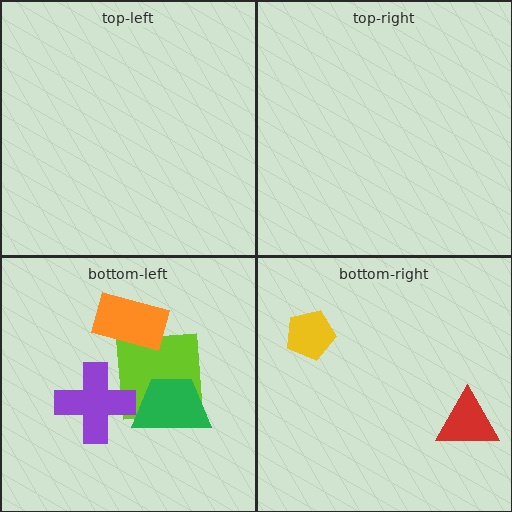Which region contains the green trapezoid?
The bottom-left region.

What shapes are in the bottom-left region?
The lime square, the orange rectangle, the purple cross, the green trapezoid.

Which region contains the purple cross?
The bottom-left region.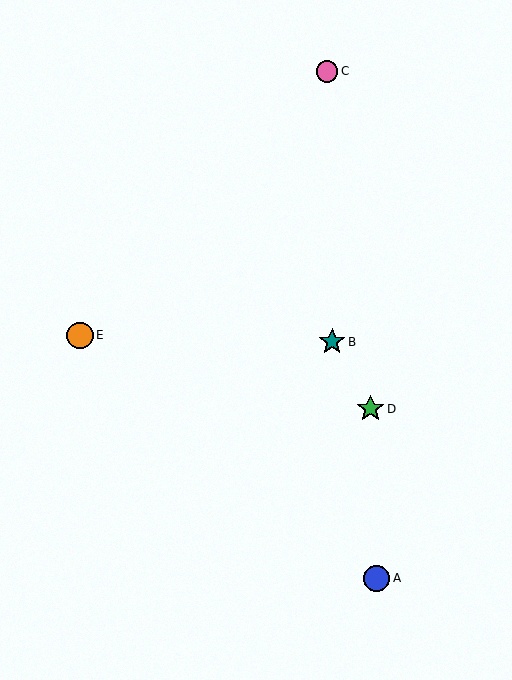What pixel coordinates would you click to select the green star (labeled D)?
Click at (370, 409) to select the green star D.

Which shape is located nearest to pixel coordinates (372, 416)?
The green star (labeled D) at (370, 409) is nearest to that location.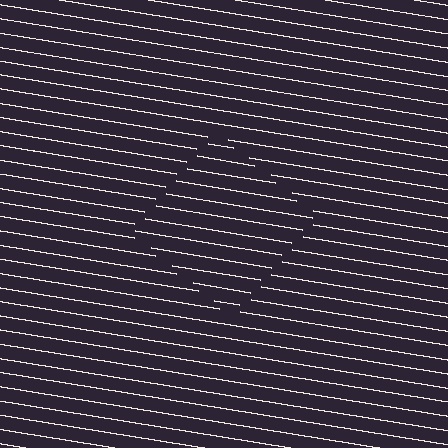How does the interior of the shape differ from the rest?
The interior of the shape contains the same grating, shifted by half a period — the contour is defined by the phase discontinuity where line-ends from the inner and outer gratings abut.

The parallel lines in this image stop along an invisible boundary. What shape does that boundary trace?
An illusory square. The interior of the shape contains the same grating, shifted by half a period — the contour is defined by the phase discontinuity where line-ends from the inner and outer gratings abut.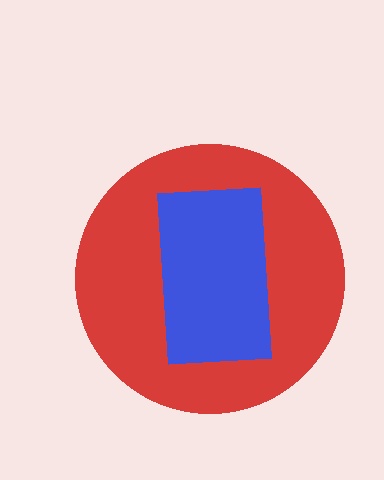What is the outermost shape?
The red circle.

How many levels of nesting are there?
2.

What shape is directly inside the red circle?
The blue rectangle.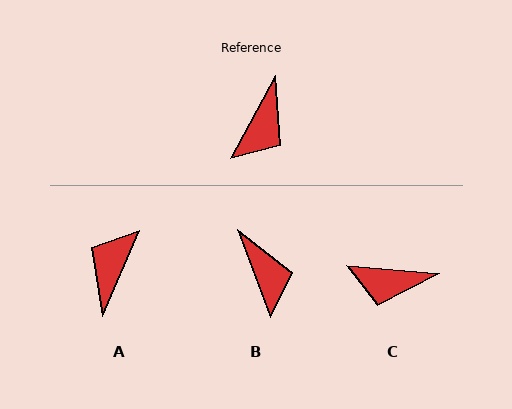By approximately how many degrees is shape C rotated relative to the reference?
Approximately 66 degrees clockwise.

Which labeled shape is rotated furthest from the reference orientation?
A, about 174 degrees away.